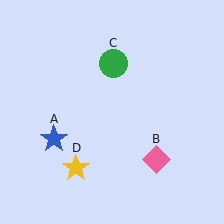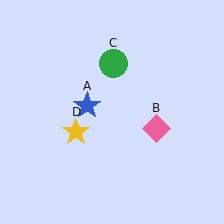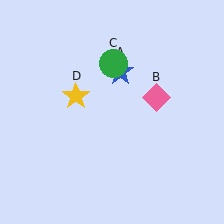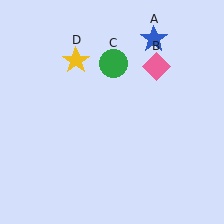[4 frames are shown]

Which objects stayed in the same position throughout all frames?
Green circle (object C) remained stationary.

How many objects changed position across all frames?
3 objects changed position: blue star (object A), pink diamond (object B), yellow star (object D).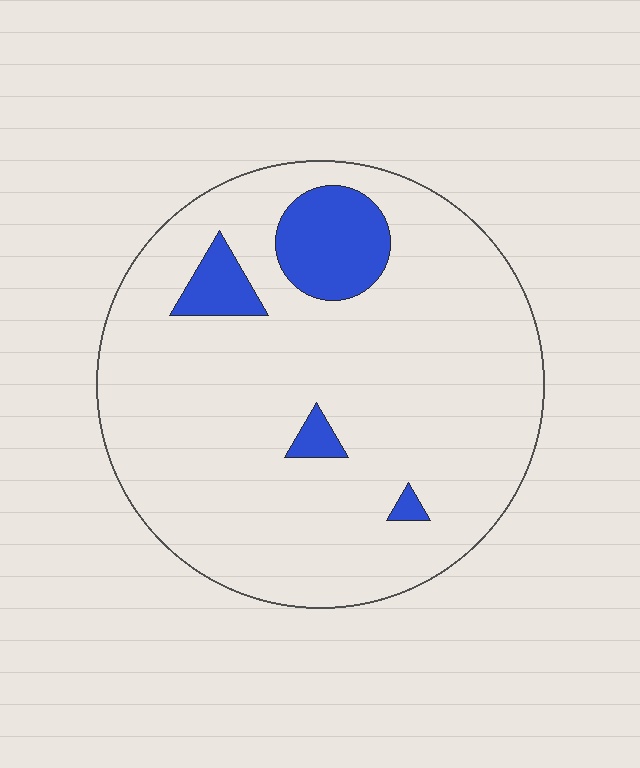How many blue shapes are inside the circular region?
4.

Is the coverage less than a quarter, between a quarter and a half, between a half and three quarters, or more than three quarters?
Less than a quarter.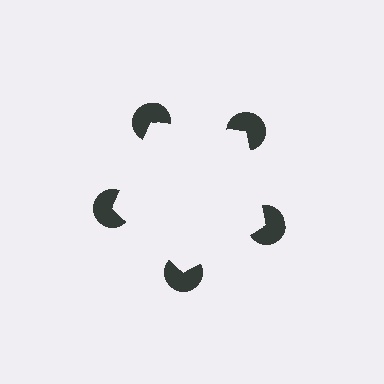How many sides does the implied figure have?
5 sides.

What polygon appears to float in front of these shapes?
An illusory pentagon — its edges are inferred from the aligned wedge cuts in the pac-man discs, not physically drawn.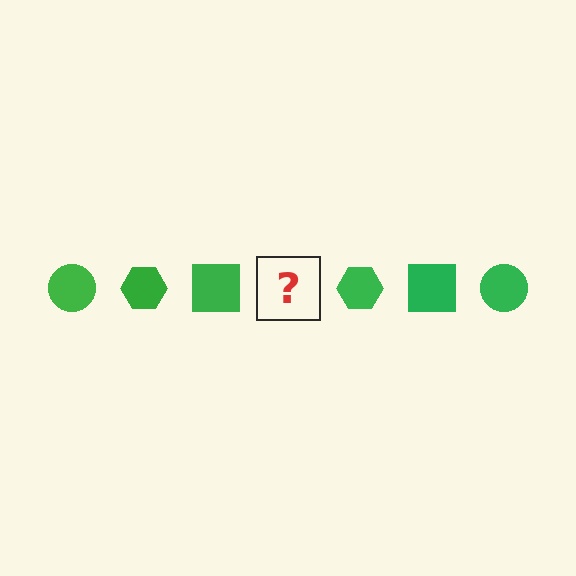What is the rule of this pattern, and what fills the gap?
The rule is that the pattern cycles through circle, hexagon, square shapes in green. The gap should be filled with a green circle.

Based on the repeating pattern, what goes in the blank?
The blank should be a green circle.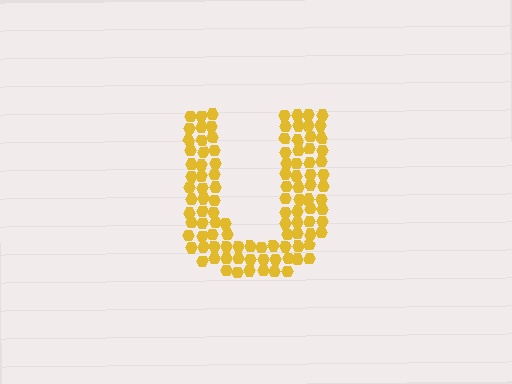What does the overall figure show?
The overall figure shows the letter U.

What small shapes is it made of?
It is made of small hexagons.